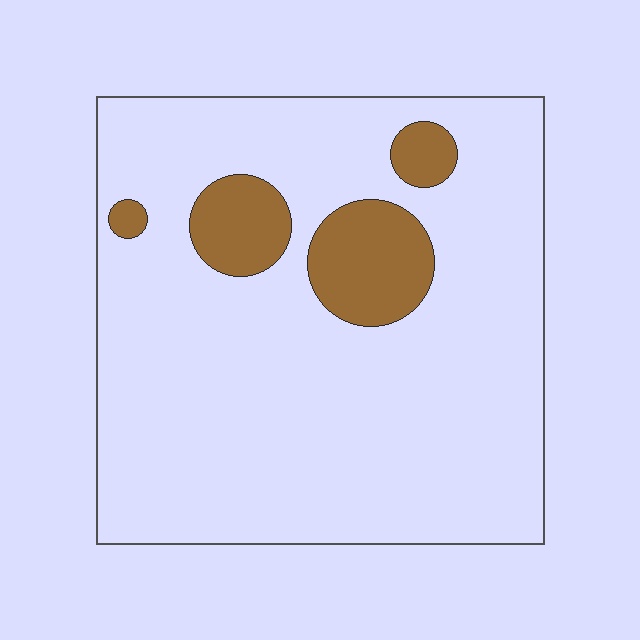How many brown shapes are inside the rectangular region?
4.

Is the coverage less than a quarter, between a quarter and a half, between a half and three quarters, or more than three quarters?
Less than a quarter.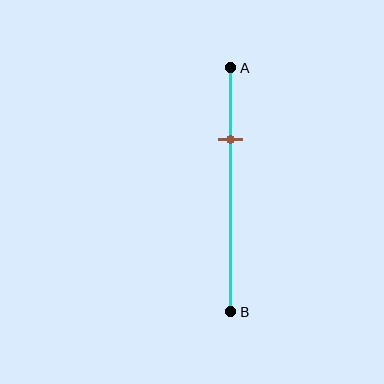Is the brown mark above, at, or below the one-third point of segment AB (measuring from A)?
The brown mark is above the one-third point of segment AB.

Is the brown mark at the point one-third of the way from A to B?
No, the mark is at about 30% from A, not at the 33% one-third point.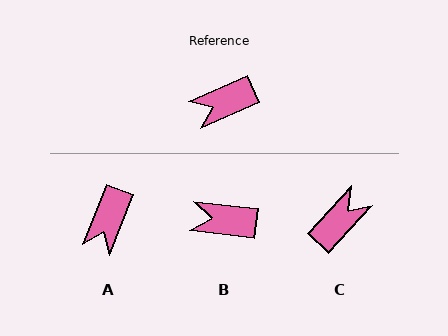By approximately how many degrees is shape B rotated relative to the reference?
Approximately 30 degrees clockwise.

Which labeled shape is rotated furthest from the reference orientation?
C, about 157 degrees away.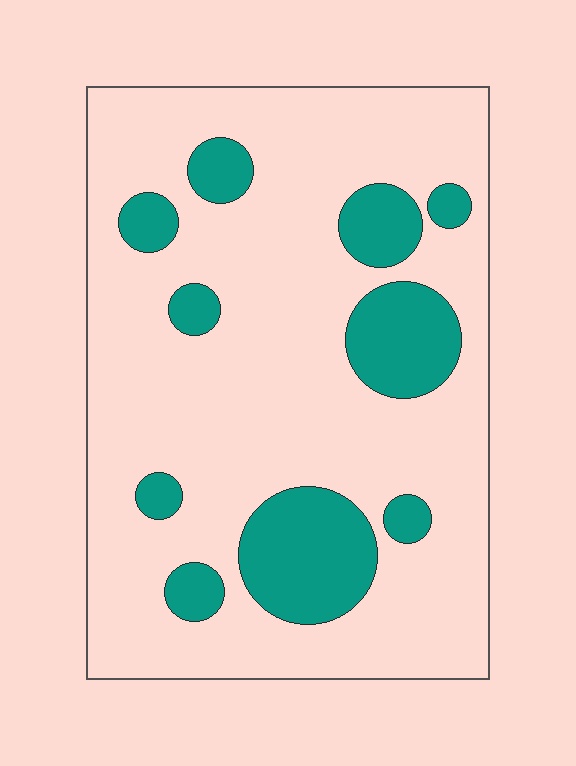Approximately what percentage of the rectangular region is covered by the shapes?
Approximately 20%.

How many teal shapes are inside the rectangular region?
10.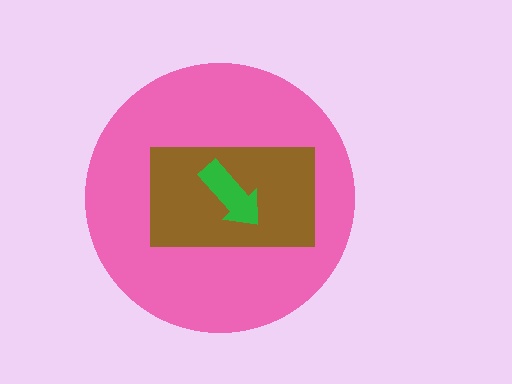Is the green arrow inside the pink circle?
Yes.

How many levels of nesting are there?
3.